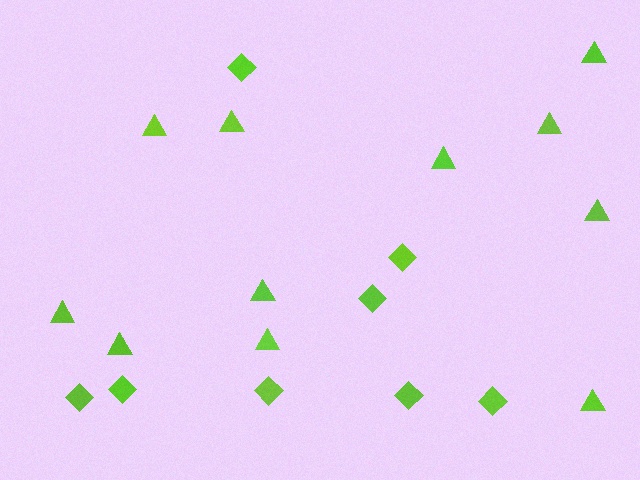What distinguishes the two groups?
There are 2 groups: one group of triangles (11) and one group of diamonds (8).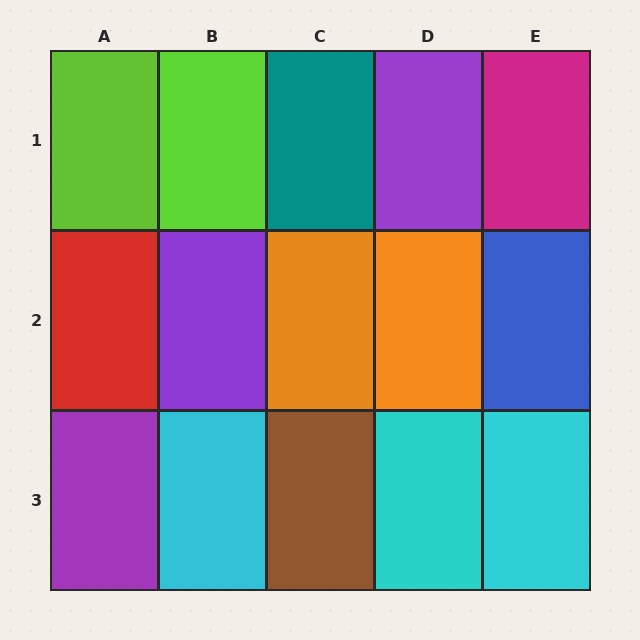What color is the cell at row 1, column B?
Lime.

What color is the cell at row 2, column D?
Orange.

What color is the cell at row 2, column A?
Red.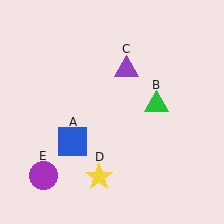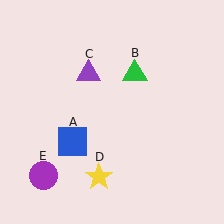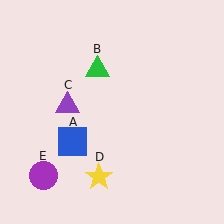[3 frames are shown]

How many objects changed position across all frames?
2 objects changed position: green triangle (object B), purple triangle (object C).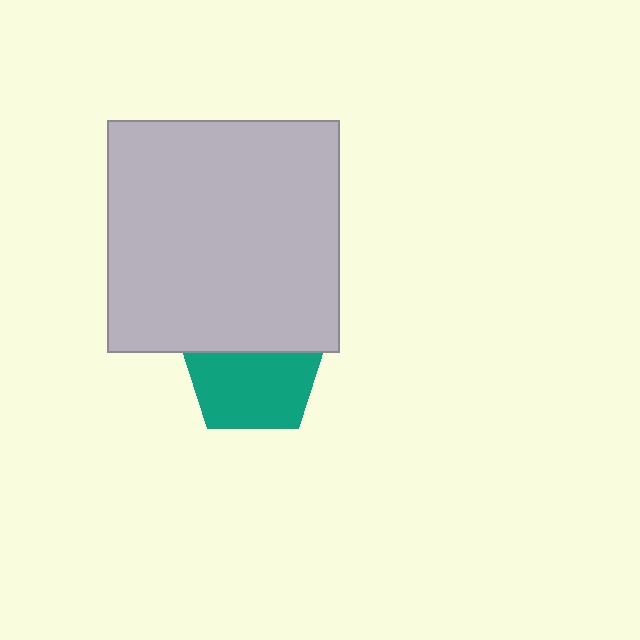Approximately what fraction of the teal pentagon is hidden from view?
Roughly 39% of the teal pentagon is hidden behind the light gray square.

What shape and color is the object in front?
The object in front is a light gray square.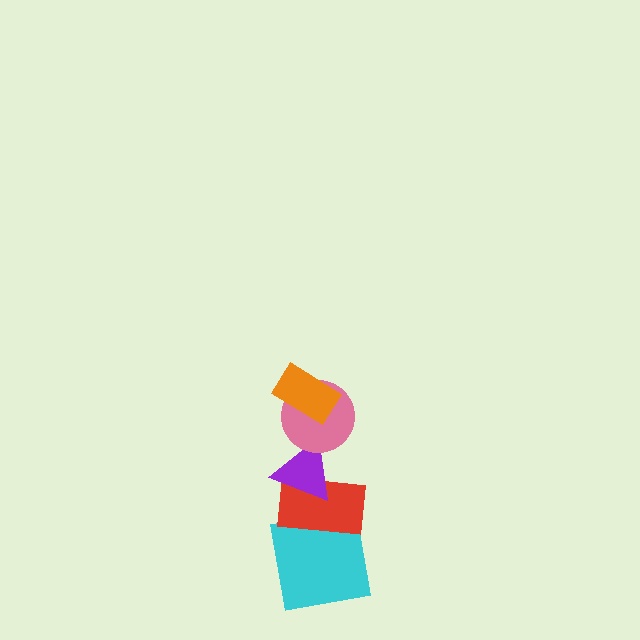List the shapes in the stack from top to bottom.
From top to bottom: the orange rectangle, the pink circle, the purple triangle, the red rectangle, the cyan square.